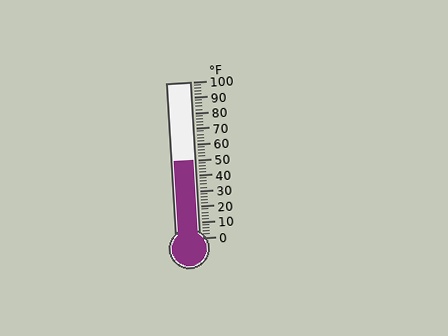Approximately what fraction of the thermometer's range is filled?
The thermometer is filled to approximately 50% of its range.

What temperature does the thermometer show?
The thermometer shows approximately 50°F.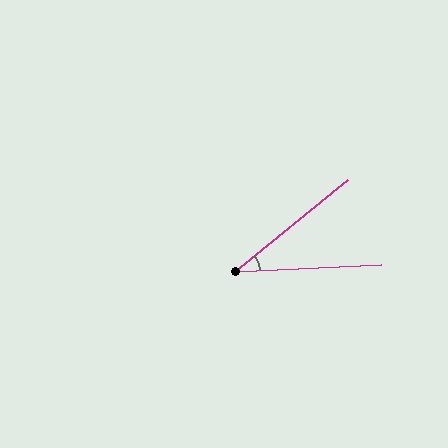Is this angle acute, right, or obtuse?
It is acute.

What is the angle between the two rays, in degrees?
Approximately 36 degrees.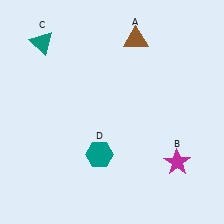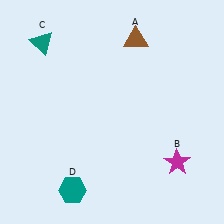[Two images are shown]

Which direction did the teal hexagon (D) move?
The teal hexagon (D) moved down.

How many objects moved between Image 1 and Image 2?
1 object moved between the two images.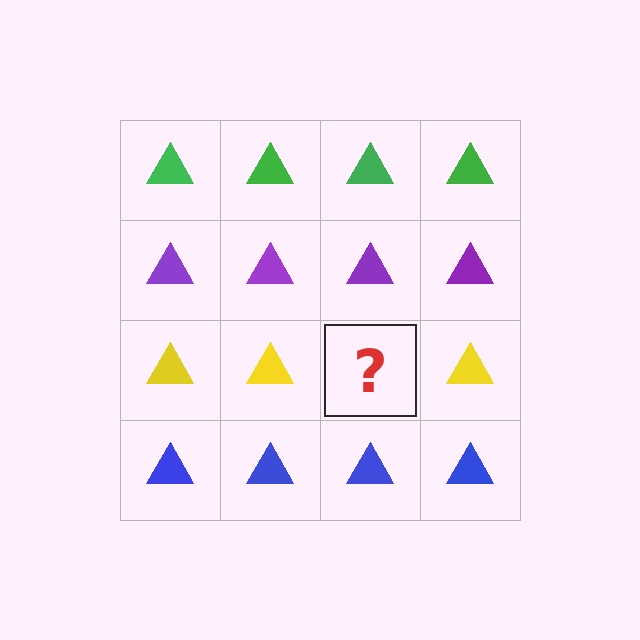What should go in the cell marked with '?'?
The missing cell should contain a yellow triangle.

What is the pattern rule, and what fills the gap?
The rule is that each row has a consistent color. The gap should be filled with a yellow triangle.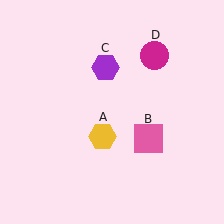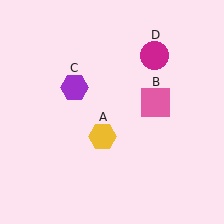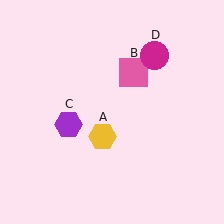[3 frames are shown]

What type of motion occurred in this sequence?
The pink square (object B), purple hexagon (object C) rotated counterclockwise around the center of the scene.